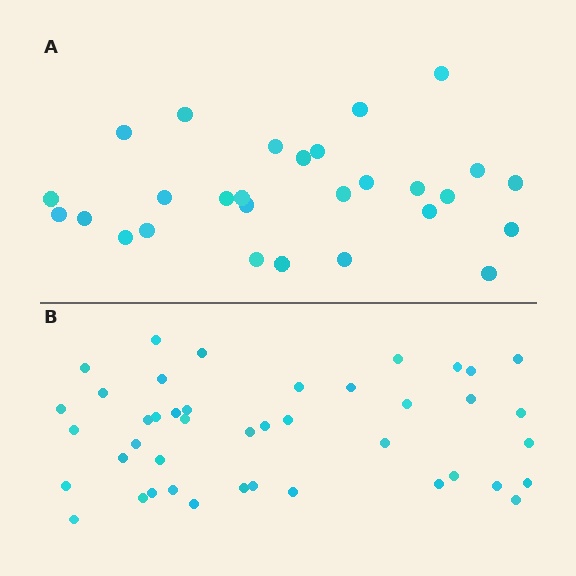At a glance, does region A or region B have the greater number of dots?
Region B (the bottom region) has more dots.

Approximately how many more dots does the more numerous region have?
Region B has approximately 15 more dots than region A.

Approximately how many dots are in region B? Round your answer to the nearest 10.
About 40 dots. (The exact count is 43, which rounds to 40.)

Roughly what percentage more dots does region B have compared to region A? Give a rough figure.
About 55% more.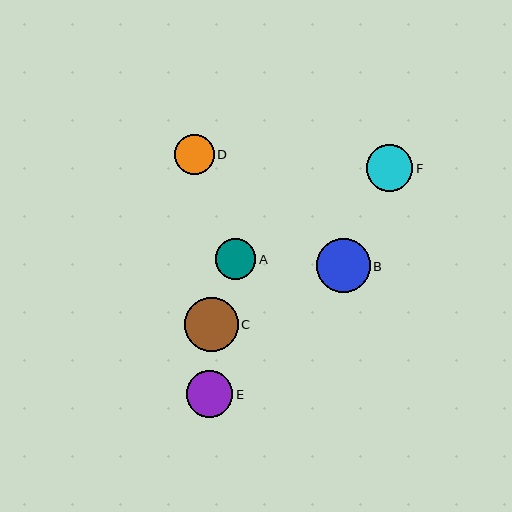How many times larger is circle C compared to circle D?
Circle C is approximately 1.3 times the size of circle D.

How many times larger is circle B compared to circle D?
Circle B is approximately 1.3 times the size of circle D.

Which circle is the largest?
Circle B is the largest with a size of approximately 54 pixels.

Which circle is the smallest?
Circle A is the smallest with a size of approximately 40 pixels.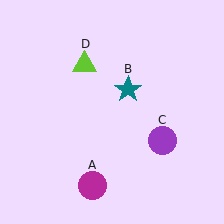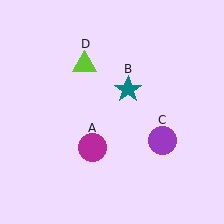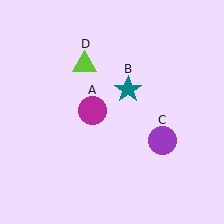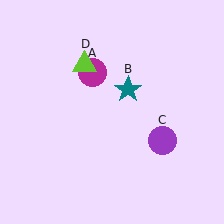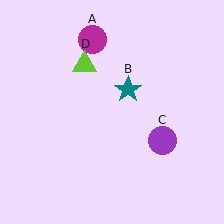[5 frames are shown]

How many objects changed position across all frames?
1 object changed position: magenta circle (object A).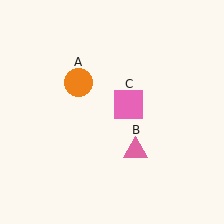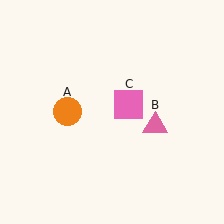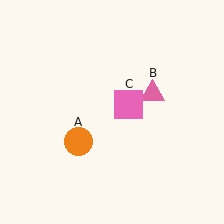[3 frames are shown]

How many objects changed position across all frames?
2 objects changed position: orange circle (object A), pink triangle (object B).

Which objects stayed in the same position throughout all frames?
Pink square (object C) remained stationary.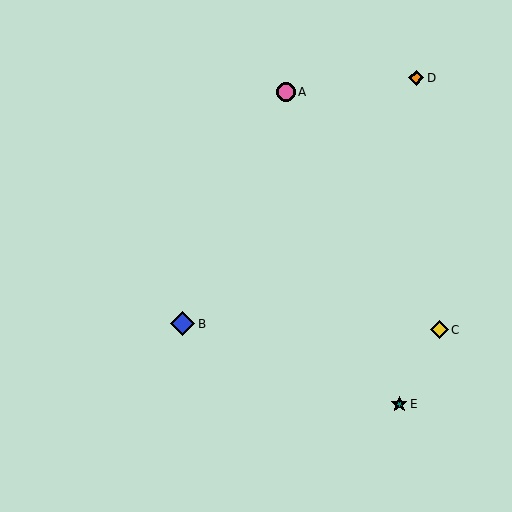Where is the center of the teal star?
The center of the teal star is at (399, 404).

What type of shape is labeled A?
Shape A is a pink circle.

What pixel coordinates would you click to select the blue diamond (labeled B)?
Click at (183, 324) to select the blue diamond B.